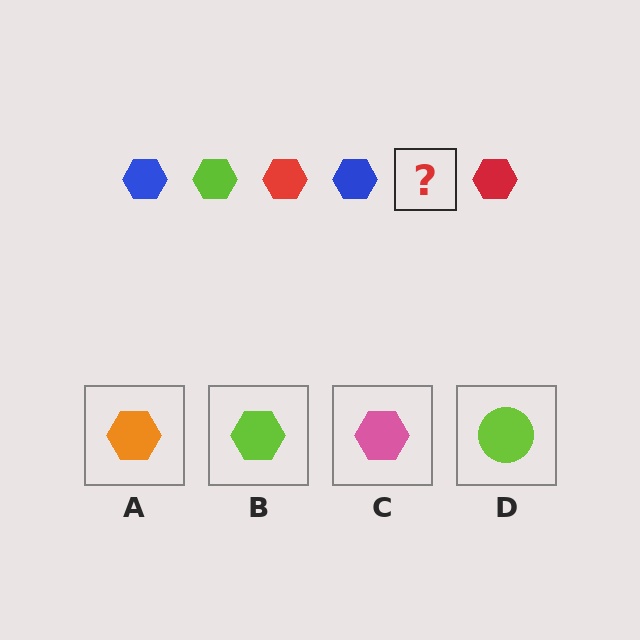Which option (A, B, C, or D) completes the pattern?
B.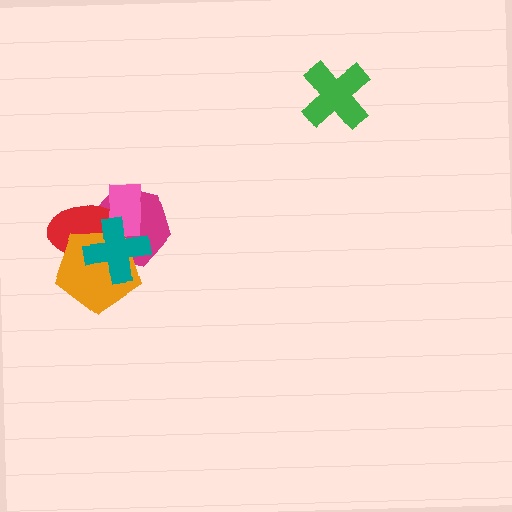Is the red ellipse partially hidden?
Yes, it is partially covered by another shape.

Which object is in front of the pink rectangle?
The teal cross is in front of the pink rectangle.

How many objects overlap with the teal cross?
4 objects overlap with the teal cross.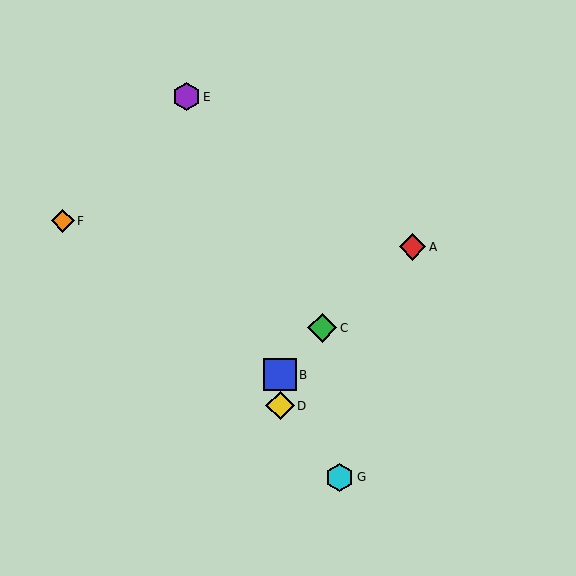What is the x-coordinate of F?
Object F is at x≈63.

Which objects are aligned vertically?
Objects B, D are aligned vertically.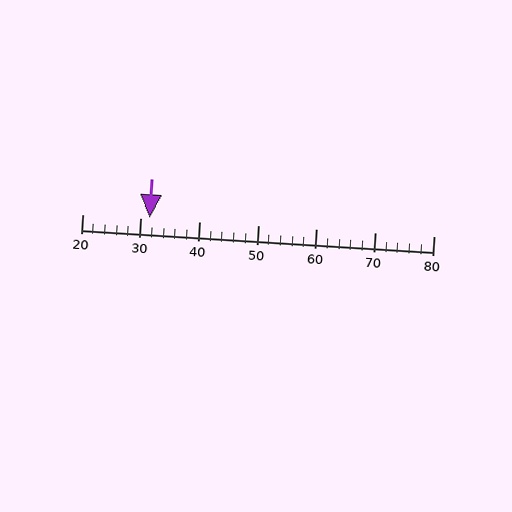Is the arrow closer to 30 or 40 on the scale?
The arrow is closer to 30.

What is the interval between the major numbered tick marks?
The major tick marks are spaced 10 units apart.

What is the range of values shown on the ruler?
The ruler shows values from 20 to 80.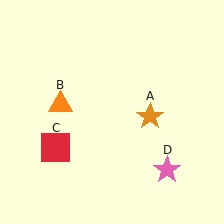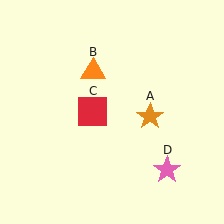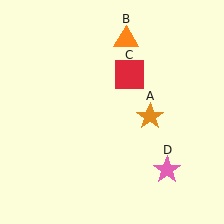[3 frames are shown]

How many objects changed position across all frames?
2 objects changed position: orange triangle (object B), red square (object C).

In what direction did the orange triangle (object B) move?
The orange triangle (object B) moved up and to the right.